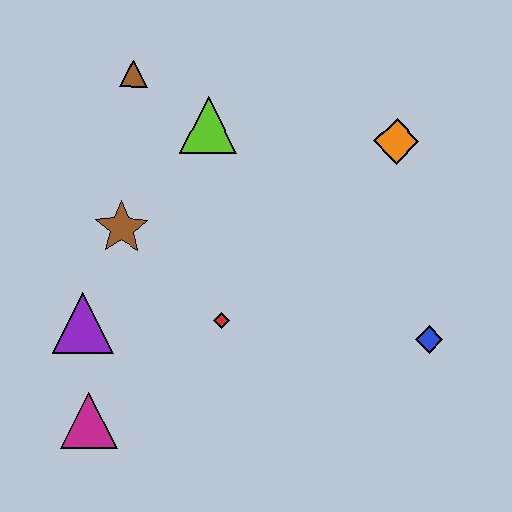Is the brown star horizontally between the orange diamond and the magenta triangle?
Yes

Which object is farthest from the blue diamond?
The brown triangle is farthest from the blue diamond.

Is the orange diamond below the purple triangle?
No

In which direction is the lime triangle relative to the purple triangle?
The lime triangle is above the purple triangle.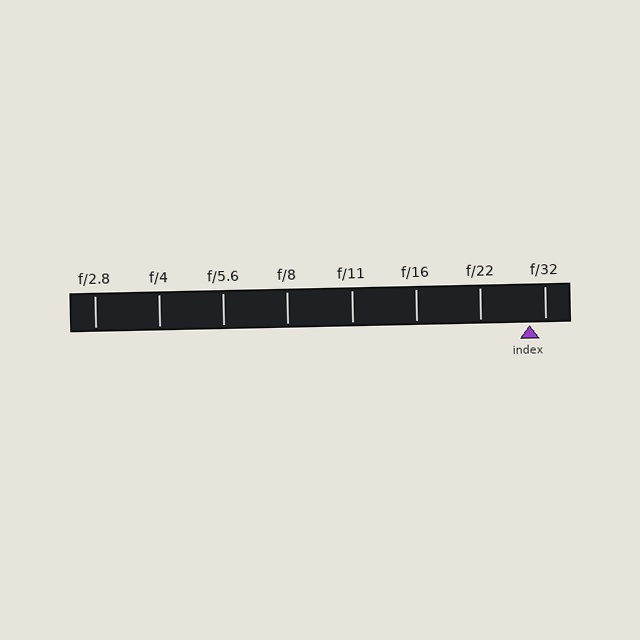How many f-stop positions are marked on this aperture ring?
There are 8 f-stop positions marked.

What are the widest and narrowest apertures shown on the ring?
The widest aperture shown is f/2.8 and the narrowest is f/32.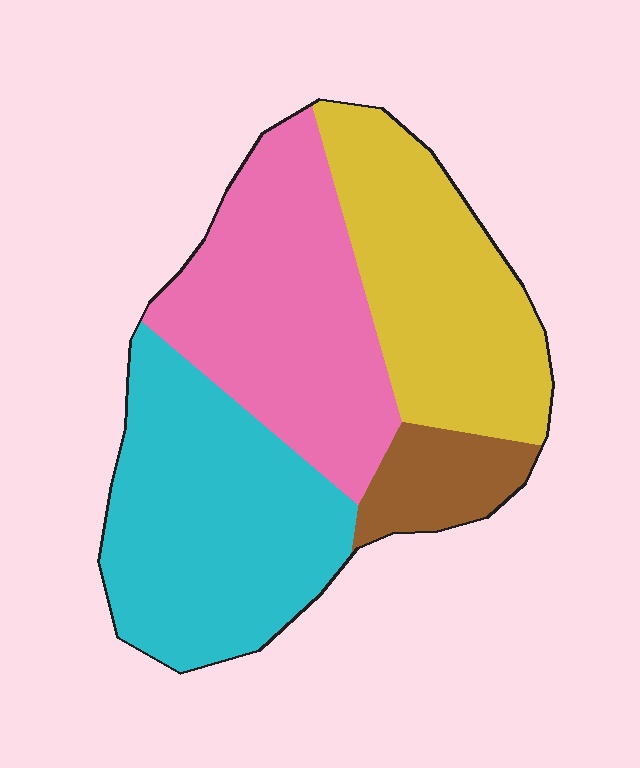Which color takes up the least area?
Brown, at roughly 10%.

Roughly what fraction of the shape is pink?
Pink covers roughly 30% of the shape.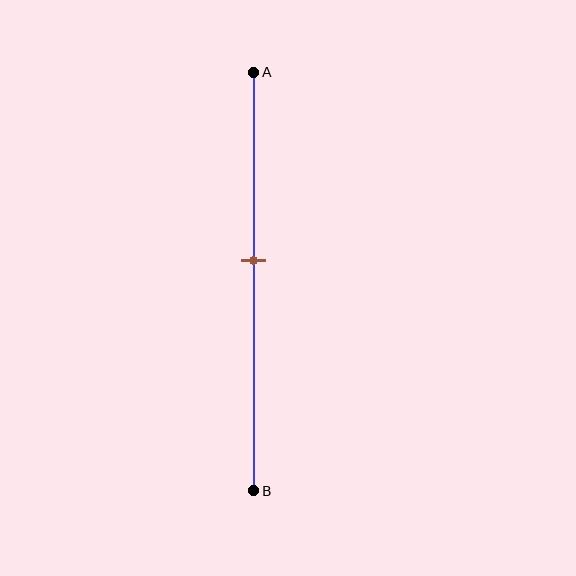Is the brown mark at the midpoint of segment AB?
No, the mark is at about 45% from A, not at the 50% midpoint.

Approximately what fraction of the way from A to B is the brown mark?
The brown mark is approximately 45% of the way from A to B.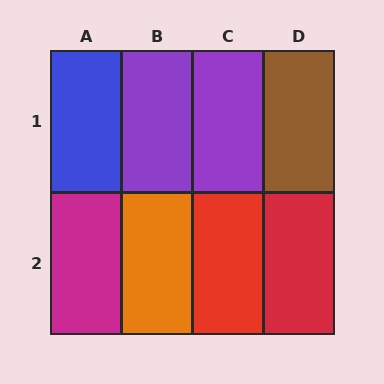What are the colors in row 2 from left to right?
Magenta, orange, red, red.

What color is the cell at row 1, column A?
Blue.